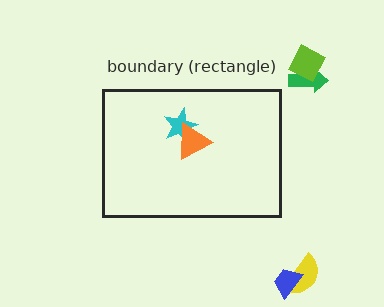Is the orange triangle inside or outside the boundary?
Inside.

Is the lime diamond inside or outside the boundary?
Outside.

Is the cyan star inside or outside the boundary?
Inside.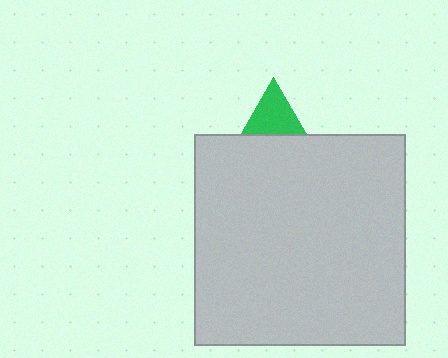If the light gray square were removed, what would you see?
You would see the complete green triangle.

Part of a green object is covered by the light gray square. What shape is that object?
It is a triangle.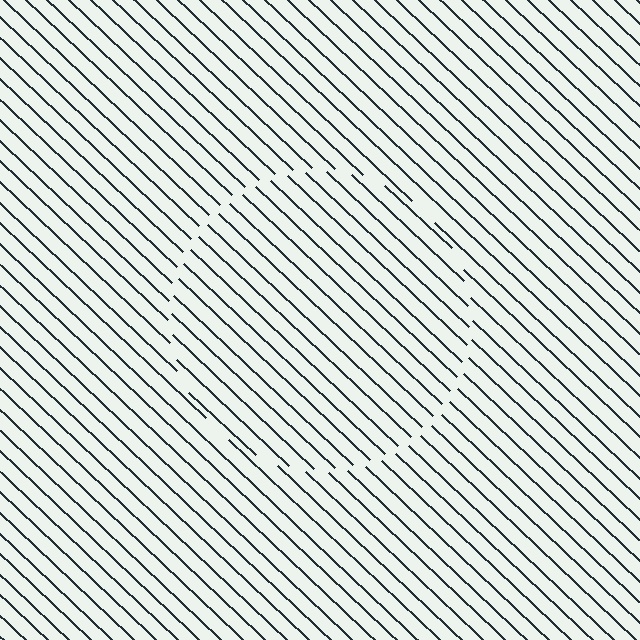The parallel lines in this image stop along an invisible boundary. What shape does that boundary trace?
An illusory circle. The interior of the shape contains the same grating, shifted by half a period — the contour is defined by the phase discontinuity where line-ends from the inner and outer gratings abut.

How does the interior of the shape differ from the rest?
The interior of the shape contains the same grating, shifted by half a period — the contour is defined by the phase discontinuity where line-ends from the inner and outer gratings abut.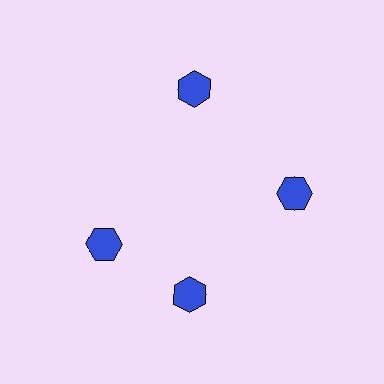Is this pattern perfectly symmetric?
No. The 4 blue hexagons are arranged in a ring, but one element near the 9 o'clock position is rotated out of alignment along the ring, breaking the 4-fold rotational symmetry.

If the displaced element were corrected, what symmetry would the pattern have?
It would have 4-fold rotational symmetry — the pattern would map onto itself every 90 degrees.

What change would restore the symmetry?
The symmetry would be restored by rotating it back into even spacing with its neighbors so that all 4 hexagons sit at equal angles and equal distance from the center.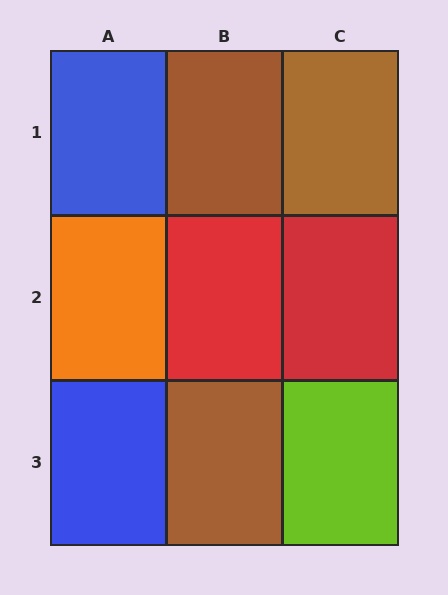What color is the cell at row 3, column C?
Lime.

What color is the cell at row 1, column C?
Brown.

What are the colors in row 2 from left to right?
Orange, red, red.